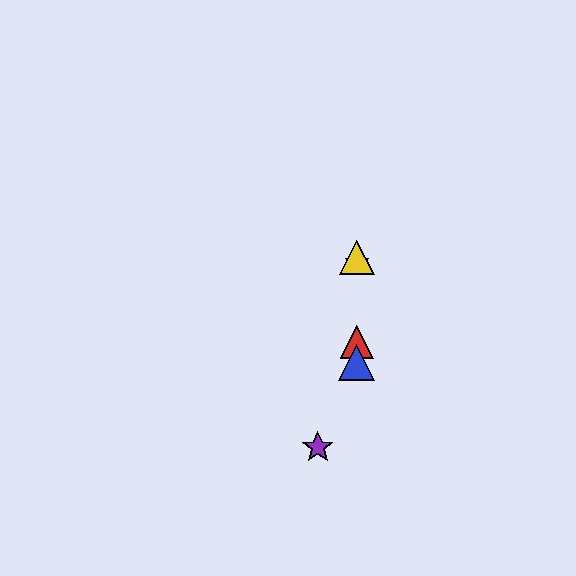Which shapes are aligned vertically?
The red triangle, the blue triangle, the green star, the yellow triangle are aligned vertically.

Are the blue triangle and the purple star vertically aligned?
No, the blue triangle is at x≈357 and the purple star is at x≈318.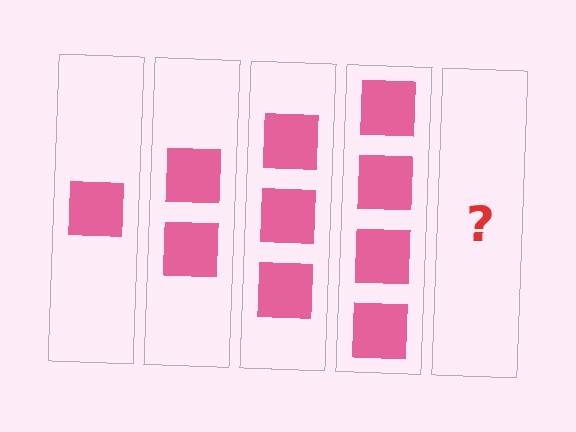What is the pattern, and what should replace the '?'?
The pattern is that each step adds one more square. The '?' should be 5 squares.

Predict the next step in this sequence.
The next step is 5 squares.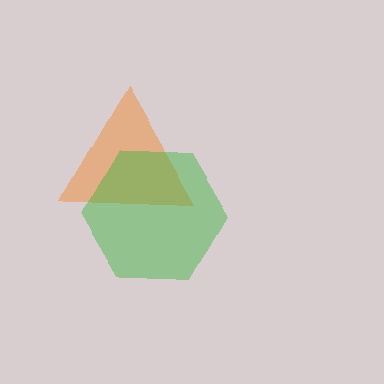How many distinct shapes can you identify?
There are 2 distinct shapes: an orange triangle, a green hexagon.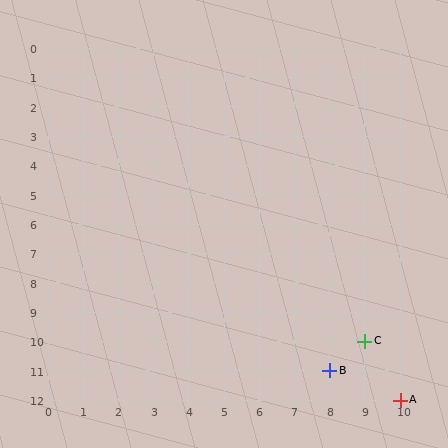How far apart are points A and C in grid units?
Points A and C are 1 column and 2 rows apart (about 2.2 grid units diagonally).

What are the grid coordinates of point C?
Point C is at grid coordinates (9, 10).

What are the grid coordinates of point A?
Point A is at grid coordinates (10, 12).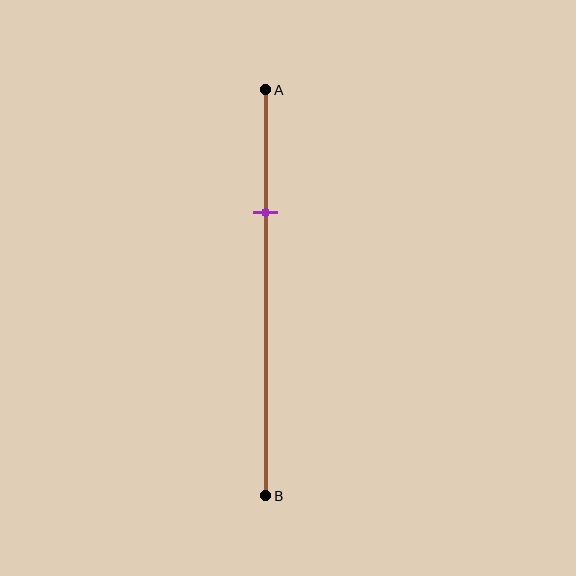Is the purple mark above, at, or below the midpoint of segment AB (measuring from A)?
The purple mark is above the midpoint of segment AB.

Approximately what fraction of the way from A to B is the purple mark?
The purple mark is approximately 30% of the way from A to B.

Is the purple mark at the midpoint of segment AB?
No, the mark is at about 30% from A, not at the 50% midpoint.